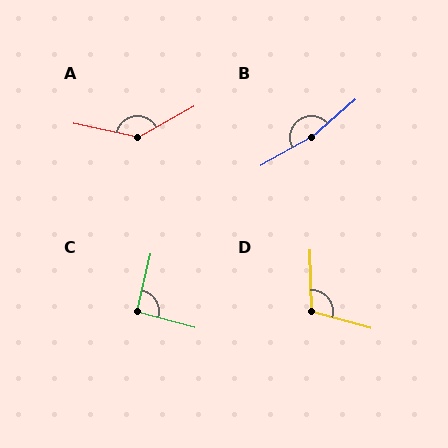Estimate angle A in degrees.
Approximately 139 degrees.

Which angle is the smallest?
C, at approximately 92 degrees.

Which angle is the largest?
B, at approximately 168 degrees.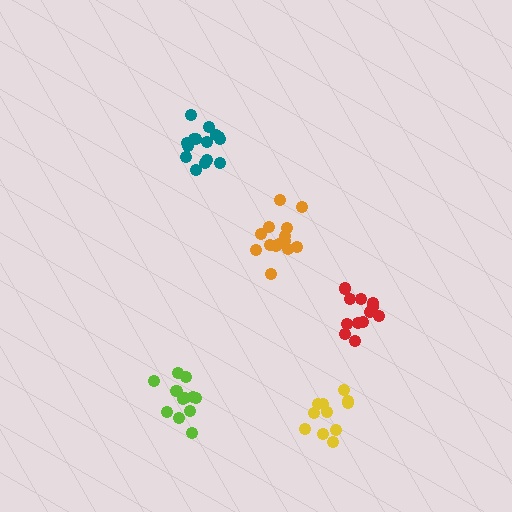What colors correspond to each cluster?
The clusters are colored: teal, lime, yellow, red, orange.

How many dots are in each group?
Group 1: 15 dots, Group 2: 12 dots, Group 3: 11 dots, Group 4: 12 dots, Group 5: 14 dots (64 total).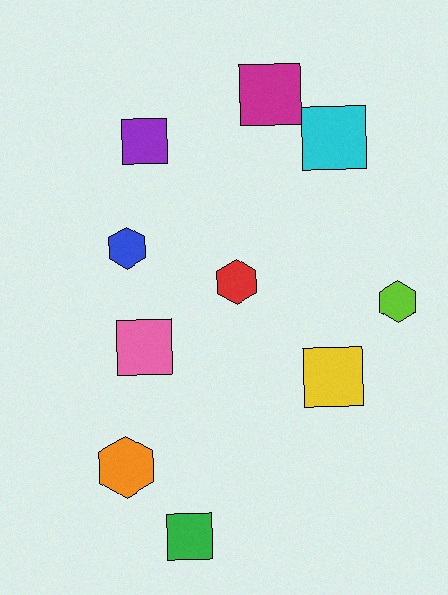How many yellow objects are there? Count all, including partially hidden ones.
There is 1 yellow object.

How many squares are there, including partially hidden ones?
There are 6 squares.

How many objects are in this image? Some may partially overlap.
There are 10 objects.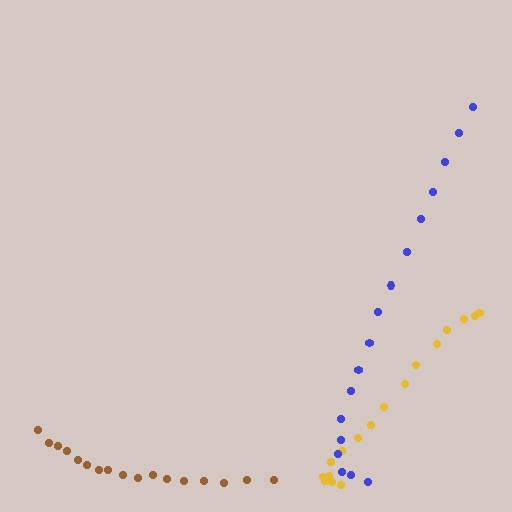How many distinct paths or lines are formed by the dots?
There are 3 distinct paths.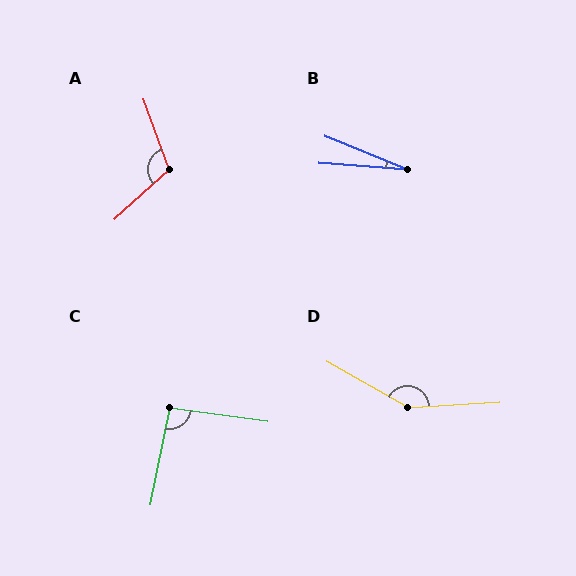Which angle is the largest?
D, at approximately 147 degrees.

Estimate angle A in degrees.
Approximately 113 degrees.